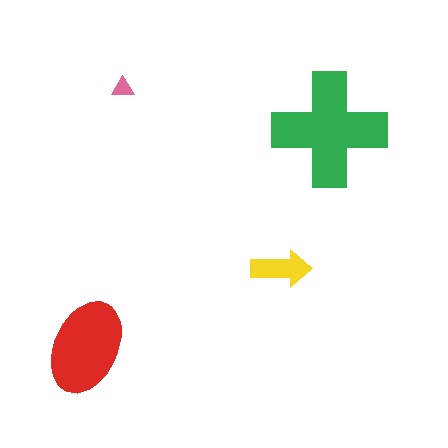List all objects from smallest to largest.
The pink triangle, the yellow arrow, the red ellipse, the green cross.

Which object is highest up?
The pink triangle is topmost.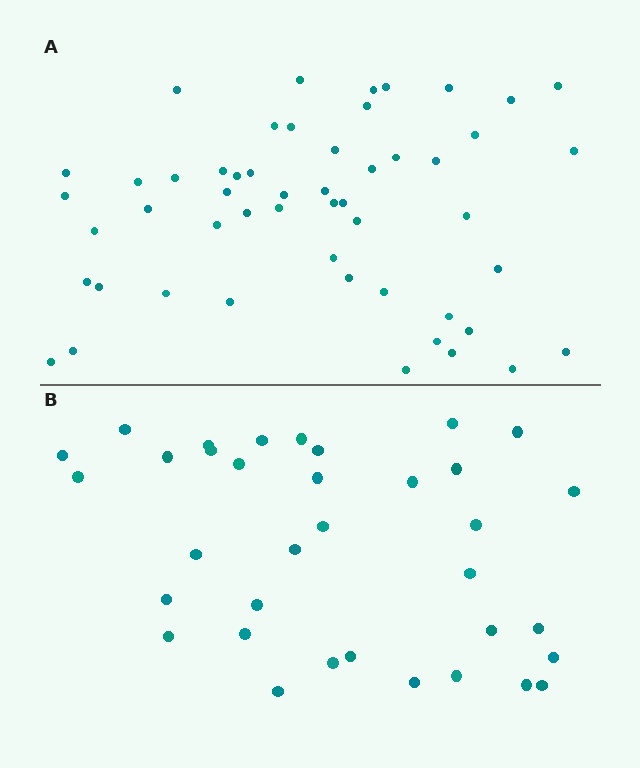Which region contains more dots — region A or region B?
Region A (the top region) has more dots.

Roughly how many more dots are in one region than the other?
Region A has approximately 15 more dots than region B.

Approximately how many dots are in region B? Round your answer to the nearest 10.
About 40 dots. (The exact count is 35, which rounds to 40.)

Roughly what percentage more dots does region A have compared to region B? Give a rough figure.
About 50% more.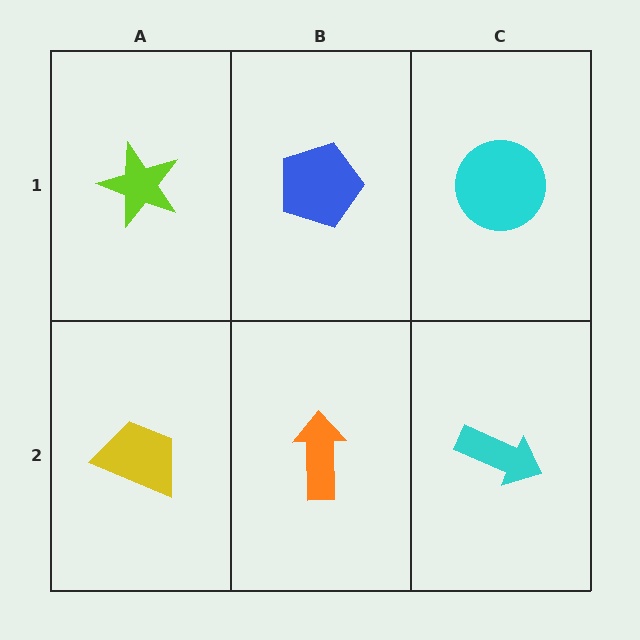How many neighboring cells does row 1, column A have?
2.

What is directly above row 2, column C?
A cyan circle.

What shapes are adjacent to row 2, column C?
A cyan circle (row 1, column C), an orange arrow (row 2, column B).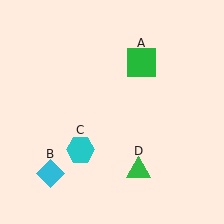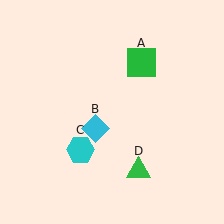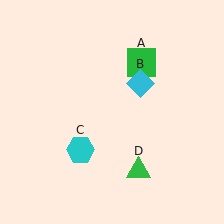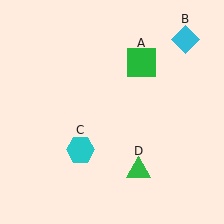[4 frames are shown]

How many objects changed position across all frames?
1 object changed position: cyan diamond (object B).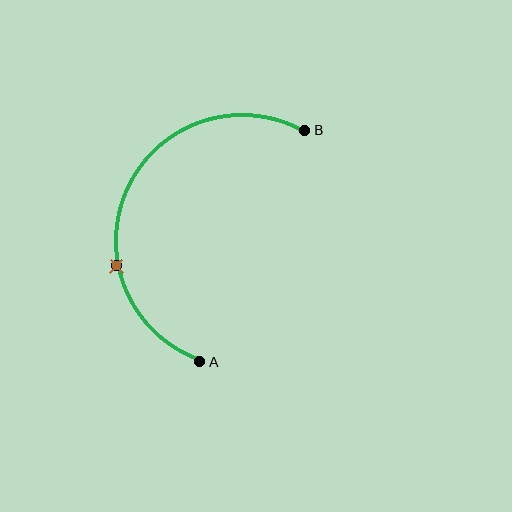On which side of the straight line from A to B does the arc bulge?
The arc bulges to the left of the straight line connecting A and B.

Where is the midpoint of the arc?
The arc midpoint is the point on the curve farthest from the straight line joining A and B. It sits to the left of that line.